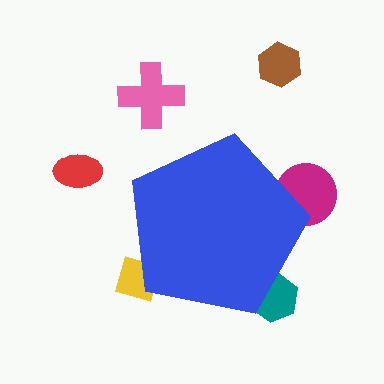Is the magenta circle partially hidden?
Yes, the magenta circle is partially hidden behind the blue pentagon.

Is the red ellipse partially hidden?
No, the red ellipse is fully visible.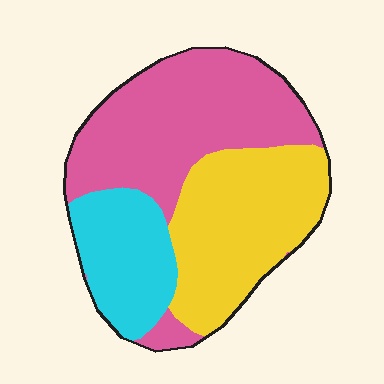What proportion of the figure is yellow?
Yellow takes up between a third and a half of the figure.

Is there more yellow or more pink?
Pink.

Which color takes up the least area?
Cyan, at roughly 20%.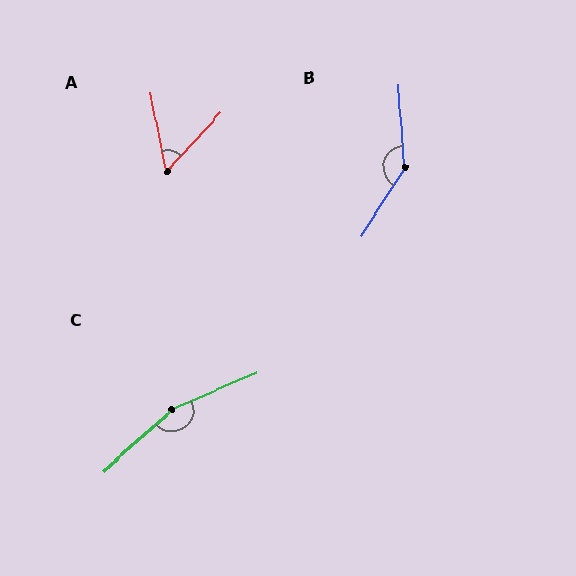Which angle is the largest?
C, at approximately 162 degrees.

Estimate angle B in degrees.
Approximately 143 degrees.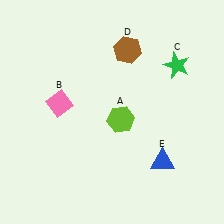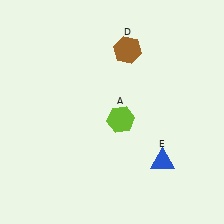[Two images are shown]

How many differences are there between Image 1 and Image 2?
There are 2 differences between the two images.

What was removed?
The pink diamond (B), the green star (C) were removed in Image 2.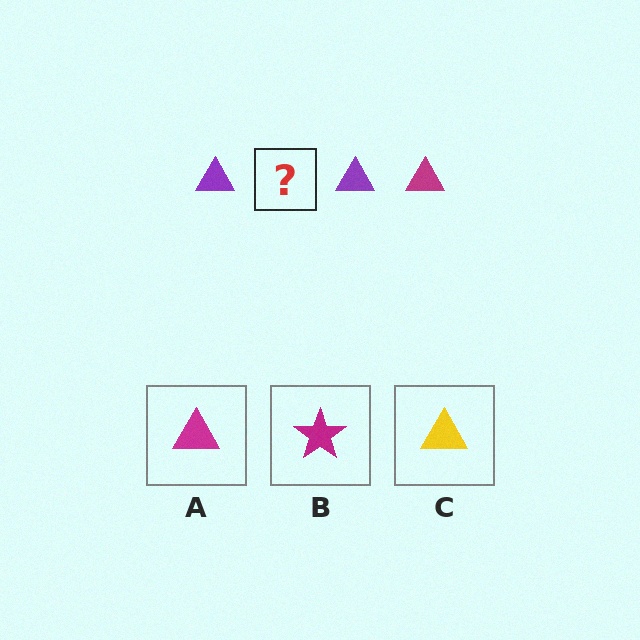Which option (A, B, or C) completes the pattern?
A.